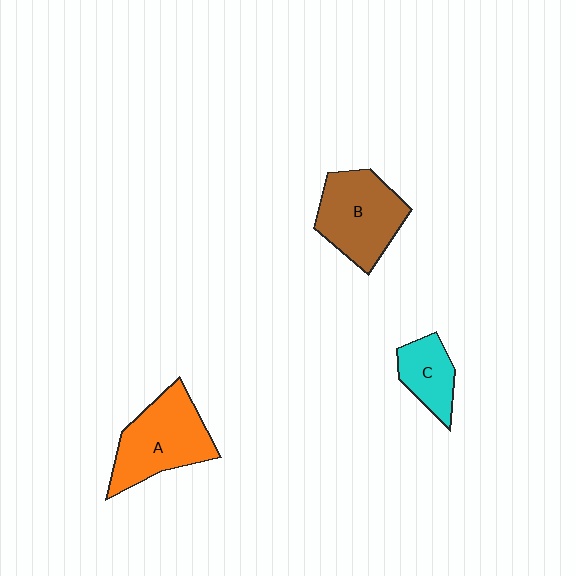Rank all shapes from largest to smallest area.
From largest to smallest: A (orange), B (brown), C (cyan).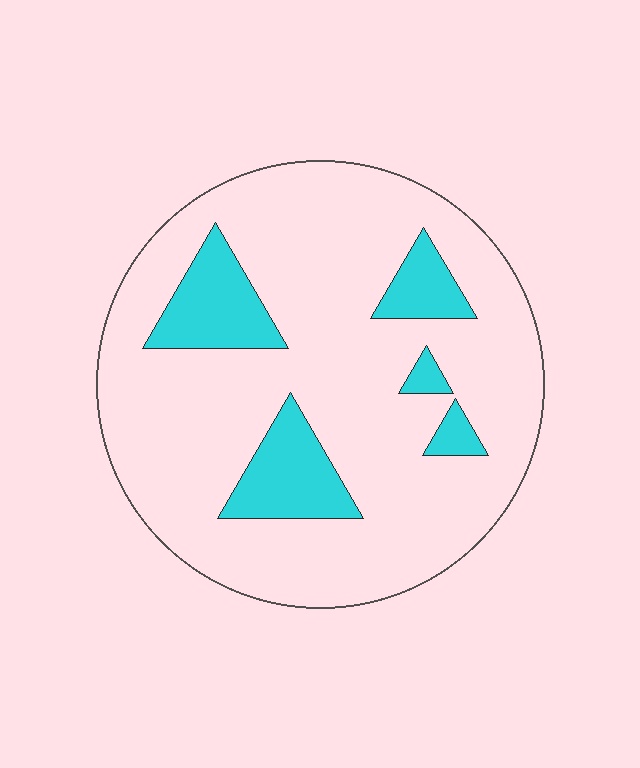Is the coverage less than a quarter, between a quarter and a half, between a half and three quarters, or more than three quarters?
Less than a quarter.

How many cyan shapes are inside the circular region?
5.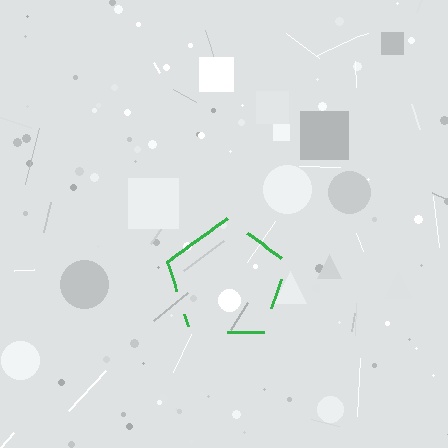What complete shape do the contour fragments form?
The contour fragments form a pentagon.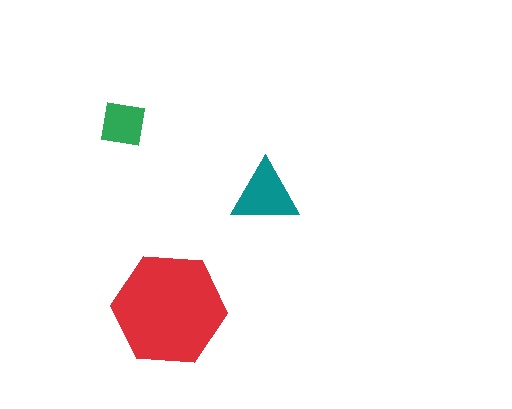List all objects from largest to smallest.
The red hexagon, the teal triangle, the green square.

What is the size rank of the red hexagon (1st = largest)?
1st.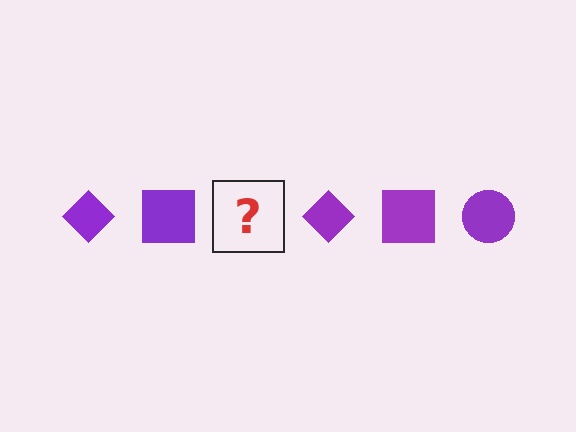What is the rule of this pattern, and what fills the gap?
The rule is that the pattern cycles through diamond, square, circle shapes in purple. The gap should be filled with a purple circle.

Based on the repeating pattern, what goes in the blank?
The blank should be a purple circle.